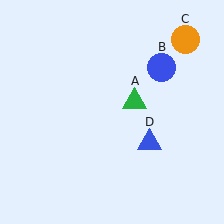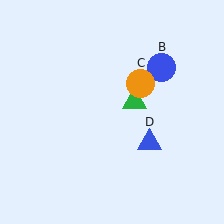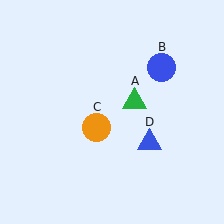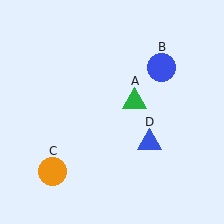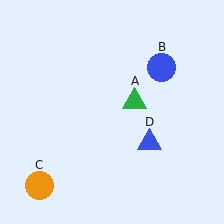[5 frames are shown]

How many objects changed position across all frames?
1 object changed position: orange circle (object C).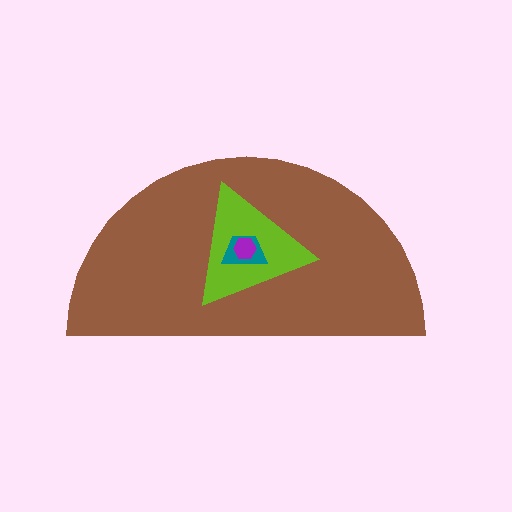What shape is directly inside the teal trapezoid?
The purple hexagon.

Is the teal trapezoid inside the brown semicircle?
Yes.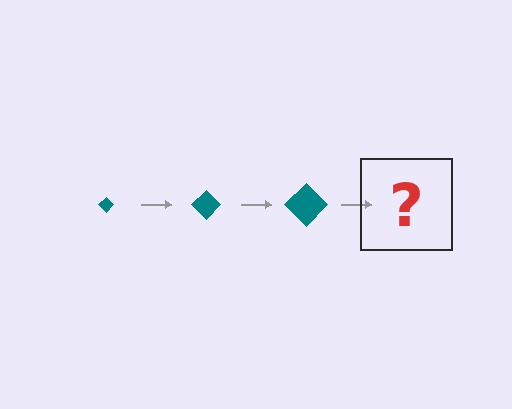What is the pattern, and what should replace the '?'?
The pattern is that the diamond gets progressively larger each step. The '?' should be a teal diamond, larger than the previous one.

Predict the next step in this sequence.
The next step is a teal diamond, larger than the previous one.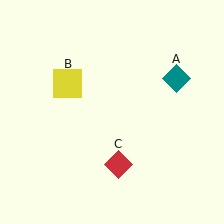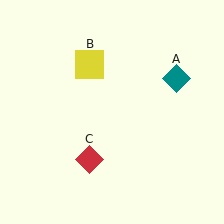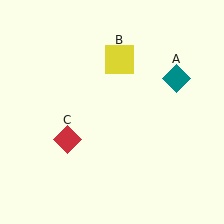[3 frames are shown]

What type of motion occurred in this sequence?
The yellow square (object B), red diamond (object C) rotated clockwise around the center of the scene.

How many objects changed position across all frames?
2 objects changed position: yellow square (object B), red diamond (object C).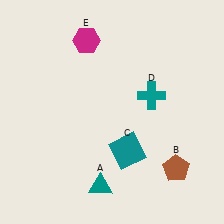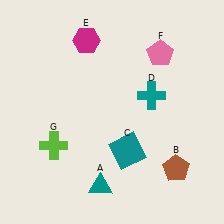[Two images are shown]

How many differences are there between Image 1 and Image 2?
There are 2 differences between the two images.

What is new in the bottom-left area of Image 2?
A lime cross (G) was added in the bottom-left area of Image 2.